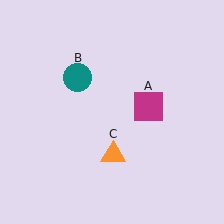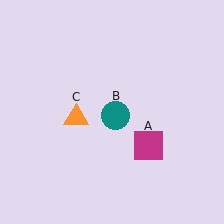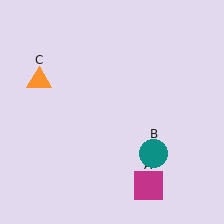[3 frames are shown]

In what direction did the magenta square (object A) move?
The magenta square (object A) moved down.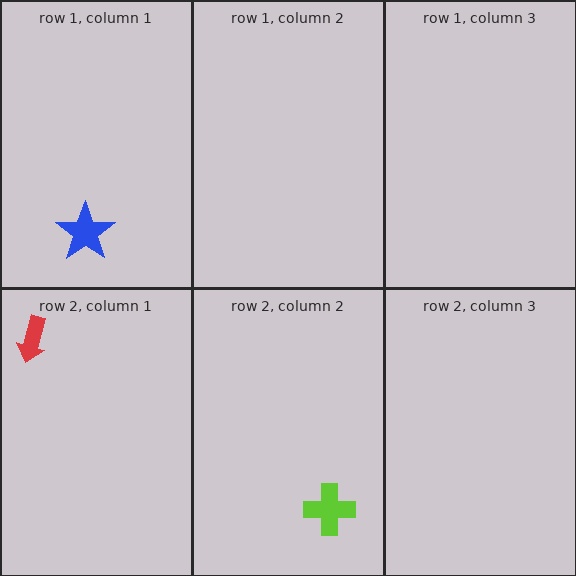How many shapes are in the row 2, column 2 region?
1.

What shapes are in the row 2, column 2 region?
The lime cross.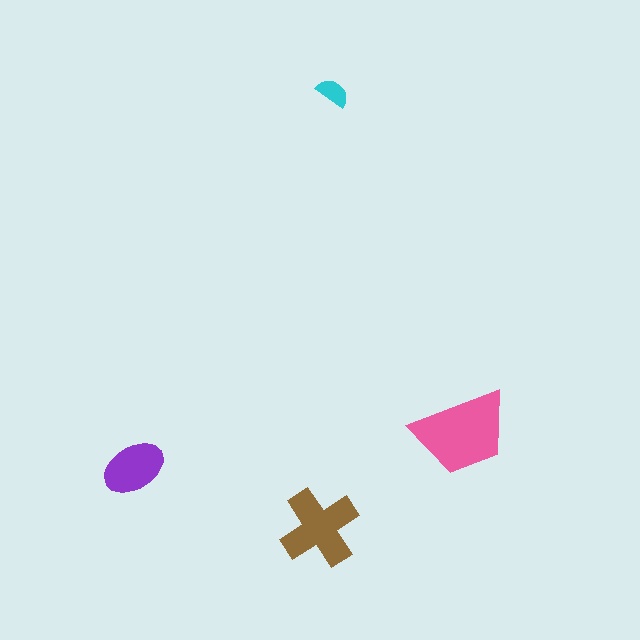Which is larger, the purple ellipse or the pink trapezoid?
The pink trapezoid.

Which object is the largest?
The pink trapezoid.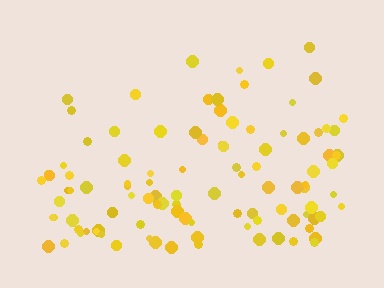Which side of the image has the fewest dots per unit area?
The top.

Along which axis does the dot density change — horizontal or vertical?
Vertical.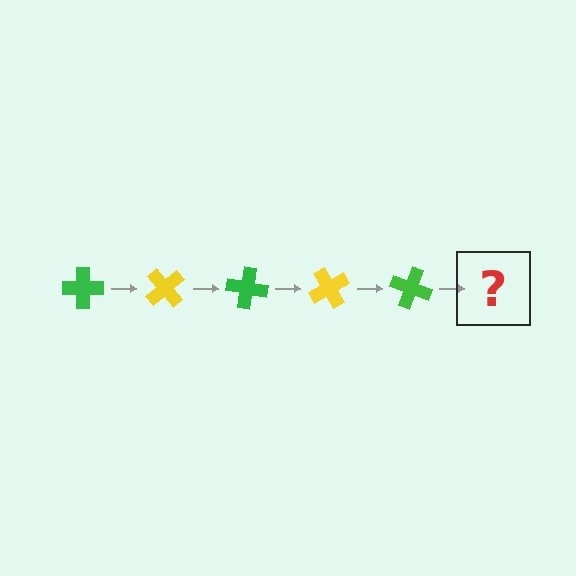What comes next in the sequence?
The next element should be a yellow cross, rotated 250 degrees from the start.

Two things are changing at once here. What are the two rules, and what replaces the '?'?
The two rules are that it rotates 50 degrees each step and the color cycles through green and yellow. The '?' should be a yellow cross, rotated 250 degrees from the start.